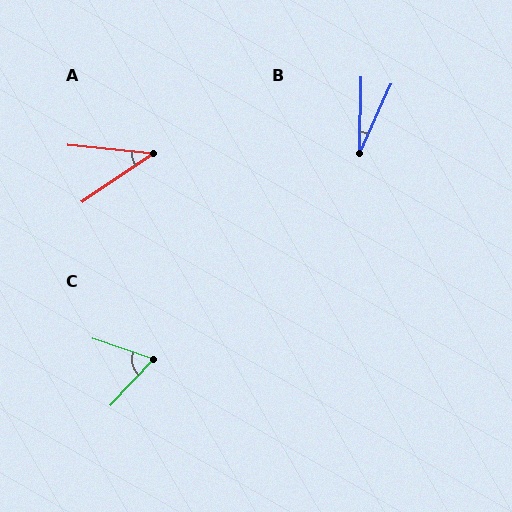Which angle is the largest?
C, at approximately 65 degrees.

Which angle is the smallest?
B, at approximately 23 degrees.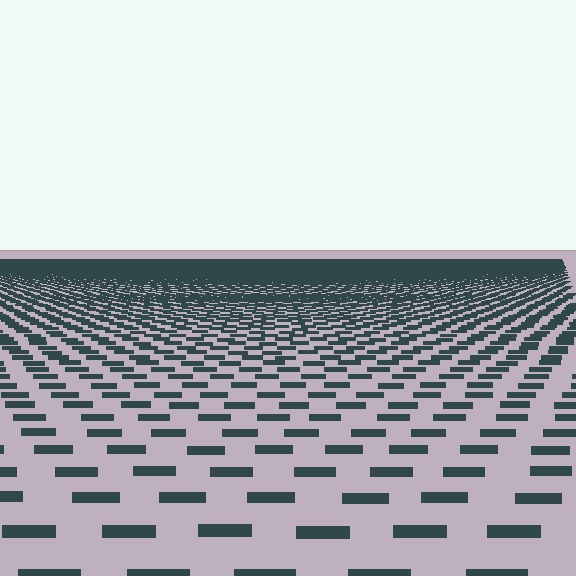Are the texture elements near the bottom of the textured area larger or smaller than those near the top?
Larger. Near the bottom, elements are closer to the viewer and appear at a bigger on-screen size.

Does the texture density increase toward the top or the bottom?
Density increases toward the top.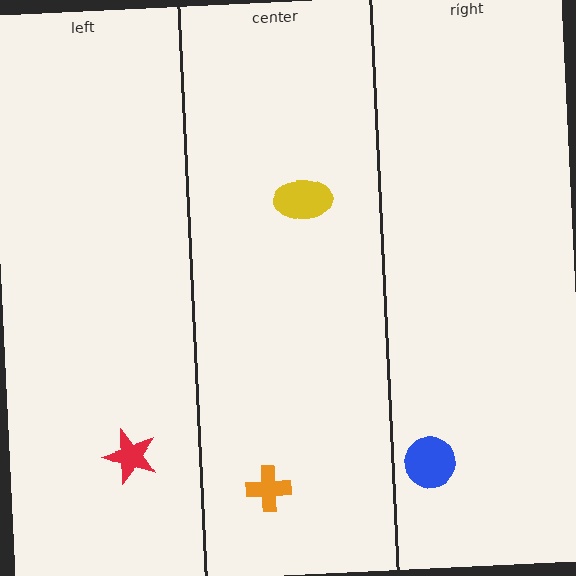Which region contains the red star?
The left region.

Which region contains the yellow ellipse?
The center region.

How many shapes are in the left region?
1.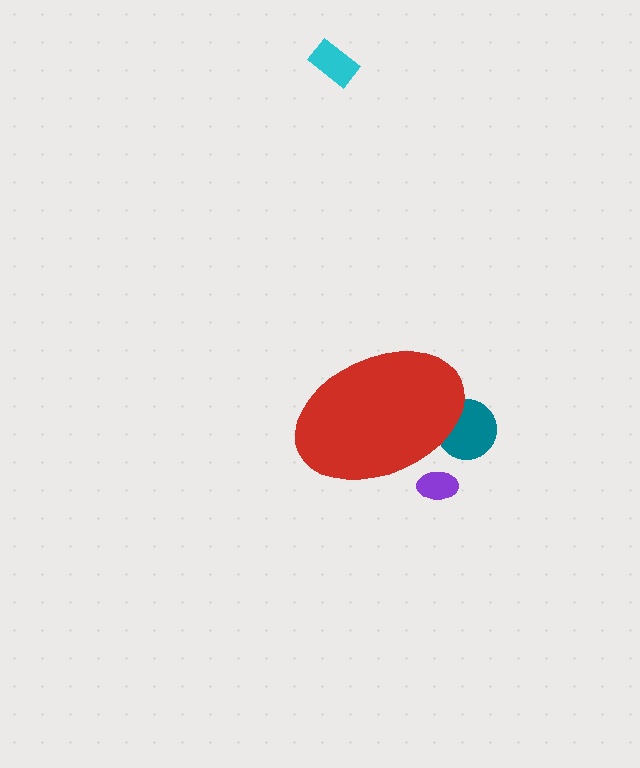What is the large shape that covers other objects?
A red ellipse.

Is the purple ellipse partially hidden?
Yes, the purple ellipse is partially hidden behind the red ellipse.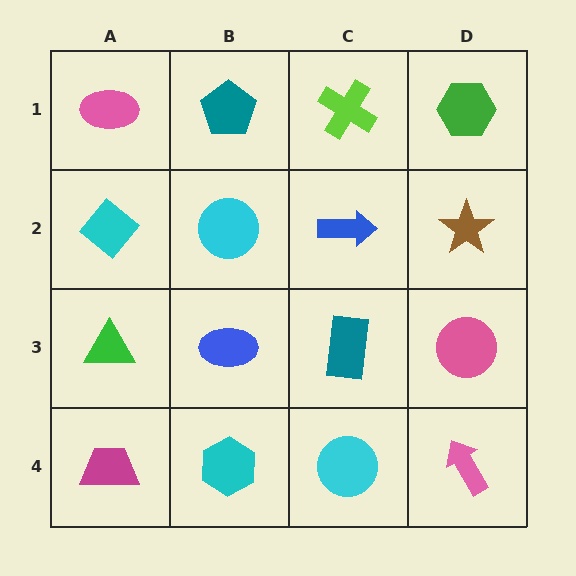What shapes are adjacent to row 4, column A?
A green triangle (row 3, column A), a cyan hexagon (row 4, column B).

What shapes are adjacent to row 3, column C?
A blue arrow (row 2, column C), a cyan circle (row 4, column C), a blue ellipse (row 3, column B), a pink circle (row 3, column D).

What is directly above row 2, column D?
A green hexagon.